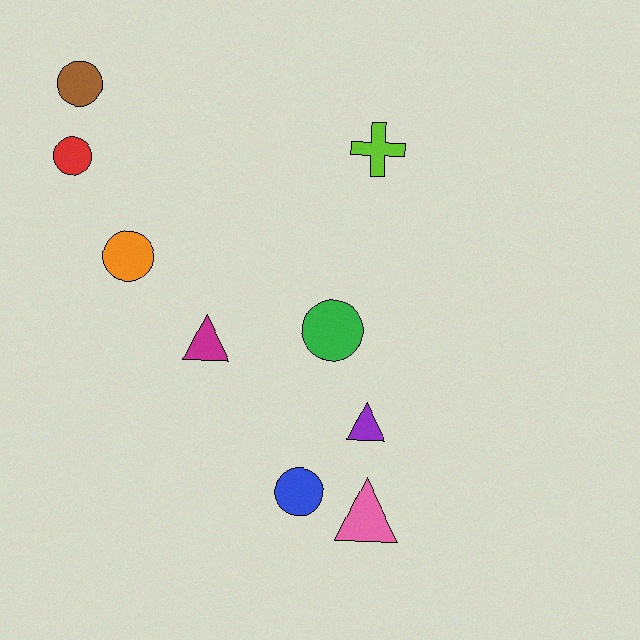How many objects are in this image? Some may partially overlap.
There are 9 objects.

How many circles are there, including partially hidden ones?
There are 5 circles.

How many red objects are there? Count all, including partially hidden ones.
There is 1 red object.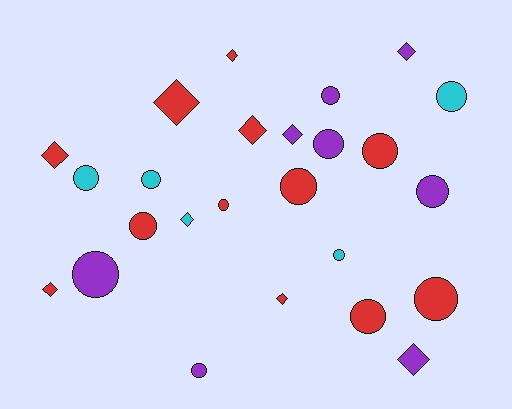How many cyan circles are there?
There are 4 cyan circles.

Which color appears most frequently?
Red, with 12 objects.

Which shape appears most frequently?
Circle, with 15 objects.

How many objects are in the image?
There are 25 objects.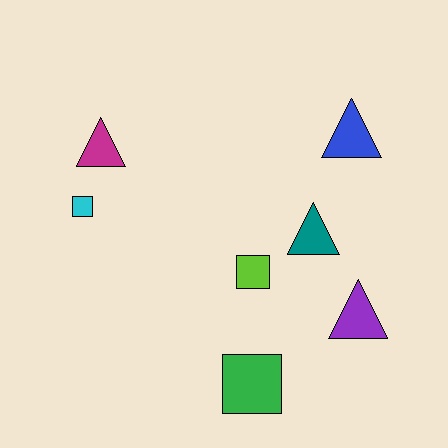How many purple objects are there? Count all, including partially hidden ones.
There is 1 purple object.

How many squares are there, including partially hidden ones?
There are 3 squares.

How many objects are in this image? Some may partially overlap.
There are 7 objects.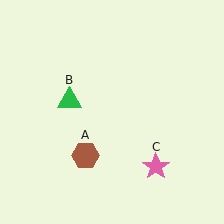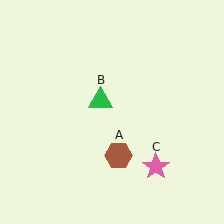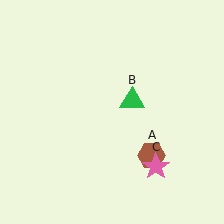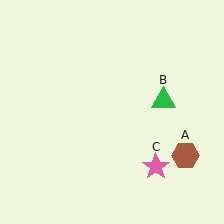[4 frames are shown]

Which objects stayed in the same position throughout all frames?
Pink star (object C) remained stationary.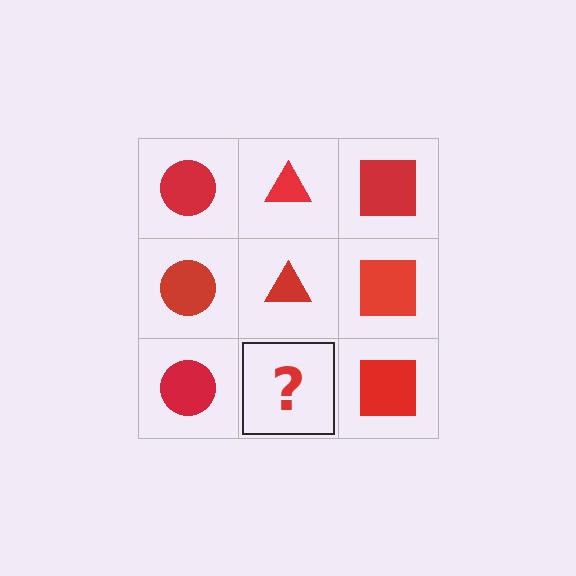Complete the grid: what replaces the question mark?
The question mark should be replaced with a red triangle.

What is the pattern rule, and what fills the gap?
The rule is that each column has a consistent shape. The gap should be filled with a red triangle.